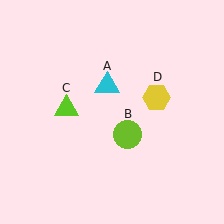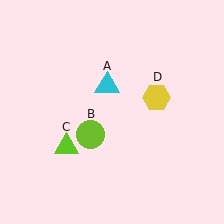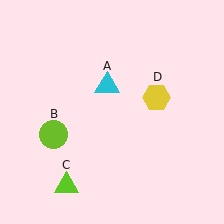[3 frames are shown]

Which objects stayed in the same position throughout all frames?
Cyan triangle (object A) and yellow hexagon (object D) remained stationary.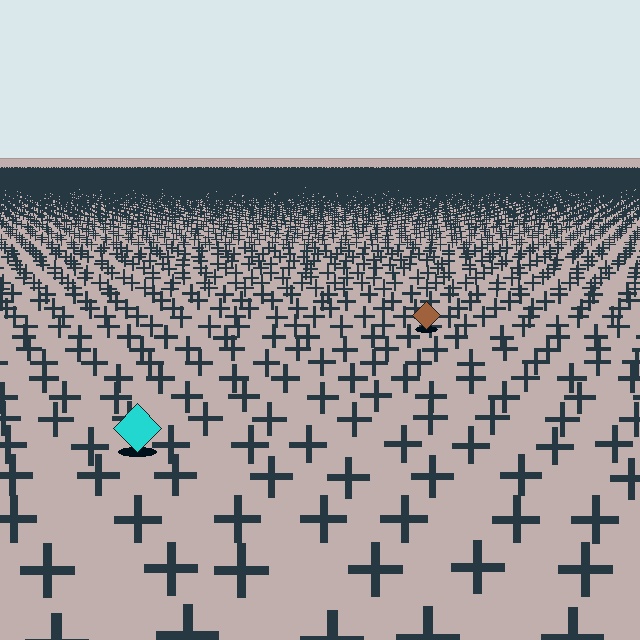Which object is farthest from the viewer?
The brown diamond is farthest from the viewer. It appears smaller and the ground texture around it is denser.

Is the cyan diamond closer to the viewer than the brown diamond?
Yes. The cyan diamond is closer — you can tell from the texture gradient: the ground texture is coarser near it.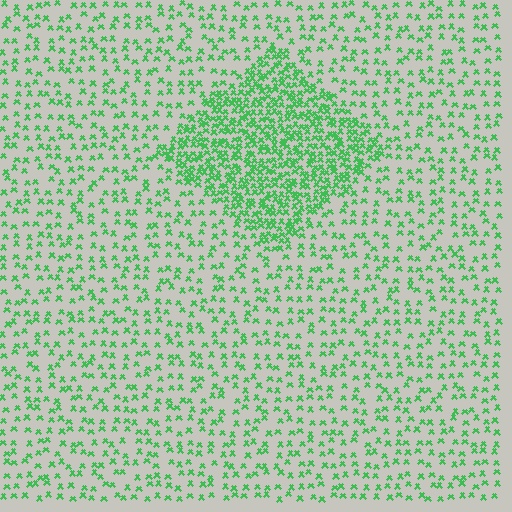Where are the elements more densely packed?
The elements are more densely packed inside the diamond boundary.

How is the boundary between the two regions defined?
The boundary is defined by a change in element density (approximately 2.6x ratio). All elements are the same color, size, and shape.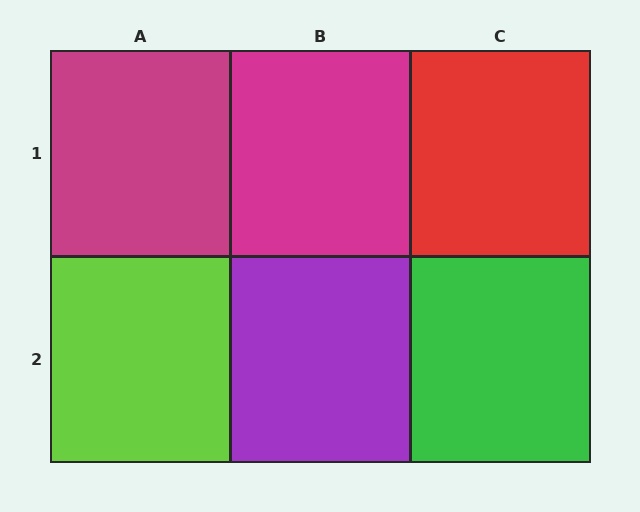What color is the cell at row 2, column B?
Purple.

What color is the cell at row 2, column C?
Green.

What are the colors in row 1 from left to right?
Magenta, magenta, red.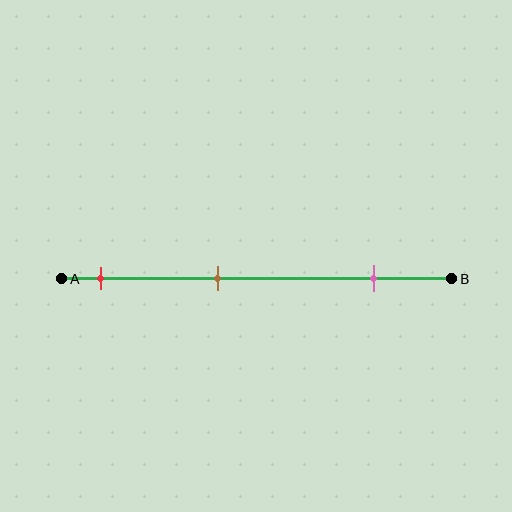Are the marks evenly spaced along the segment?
Yes, the marks are approximately evenly spaced.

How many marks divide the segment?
There are 3 marks dividing the segment.